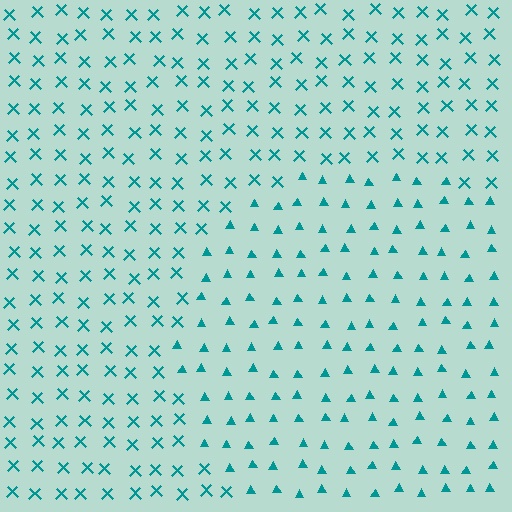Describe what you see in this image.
The image is filled with small teal elements arranged in a uniform grid. A circle-shaped region contains triangles, while the surrounding area contains X marks. The boundary is defined purely by the change in element shape.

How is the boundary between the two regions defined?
The boundary is defined by a change in element shape: triangles inside vs. X marks outside. All elements share the same color and spacing.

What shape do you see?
I see a circle.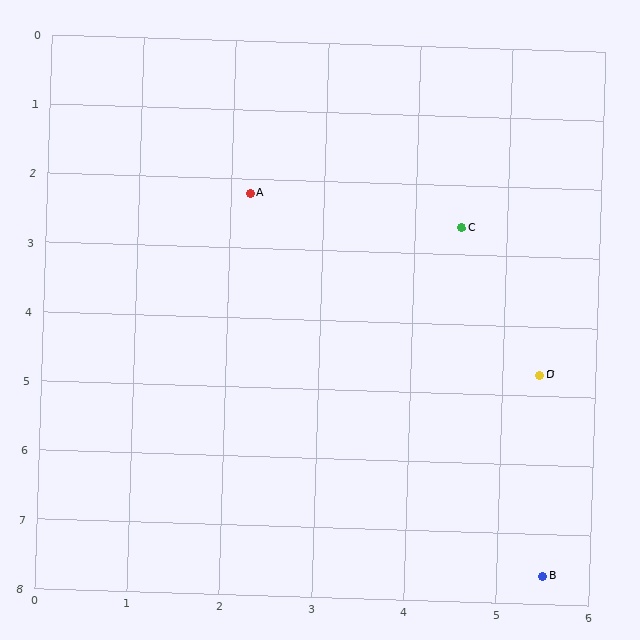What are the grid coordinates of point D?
Point D is at approximately (5.4, 4.7).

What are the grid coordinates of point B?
Point B is at approximately (5.5, 7.6).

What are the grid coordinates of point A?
Point A is at approximately (2.2, 2.2).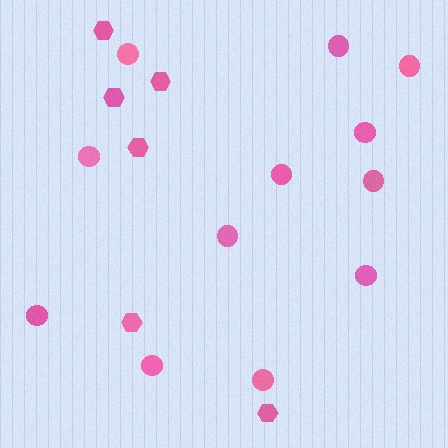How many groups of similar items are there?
There are 2 groups: one group of hexagons (6) and one group of circles (12).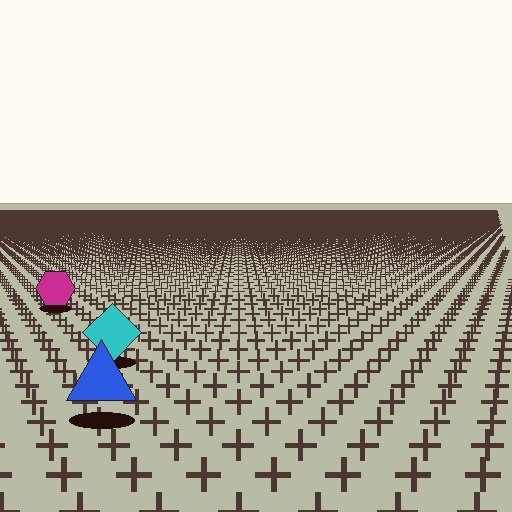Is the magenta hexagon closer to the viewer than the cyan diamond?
No. The cyan diamond is closer — you can tell from the texture gradient: the ground texture is coarser near it.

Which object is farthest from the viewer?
The magenta hexagon is farthest from the viewer. It appears smaller and the ground texture around it is denser.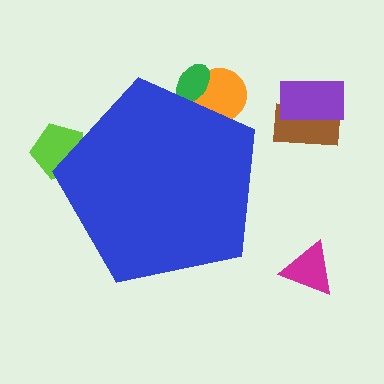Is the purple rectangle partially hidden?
No, the purple rectangle is fully visible.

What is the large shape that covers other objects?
A blue pentagon.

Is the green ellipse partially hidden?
Yes, the green ellipse is partially hidden behind the blue pentagon.